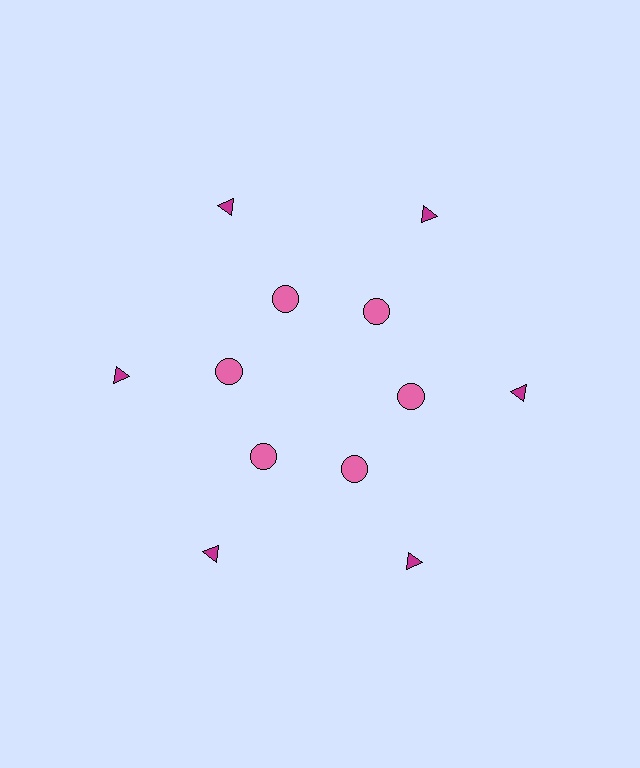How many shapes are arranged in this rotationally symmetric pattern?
There are 12 shapes, arranged in 6 groups of 2.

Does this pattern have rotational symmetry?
Yes, this pattern has 6-fold rotational symmetry. It looks the same after rotating 60 degrees around the center.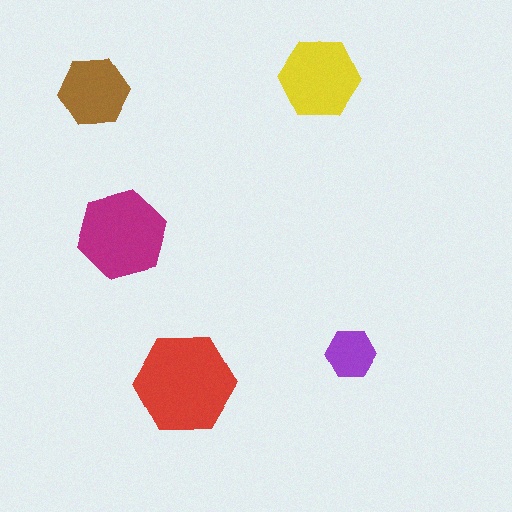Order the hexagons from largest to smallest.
the red one, the magenta one, the yellow one, the brown one, the purple one.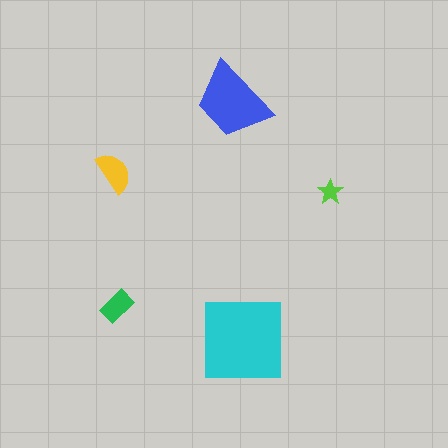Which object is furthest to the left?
The yellow semicircle is leftmost.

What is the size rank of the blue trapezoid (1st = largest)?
2nd.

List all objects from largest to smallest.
The cyan square, the blue trapezoid, the yellow semicircle, the green rectangle, the lime star.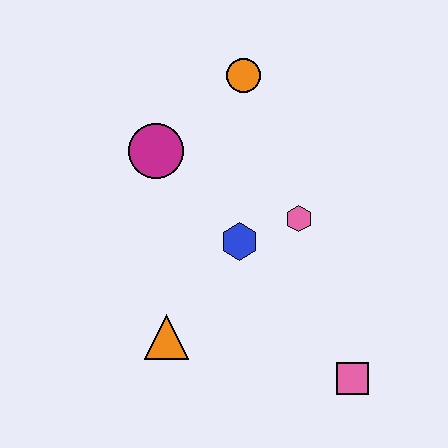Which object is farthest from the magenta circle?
The pink square is farthest from the magenta circle.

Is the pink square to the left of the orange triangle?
No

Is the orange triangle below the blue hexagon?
Yes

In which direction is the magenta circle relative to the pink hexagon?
The magenta circle is to the left of the pink hexagon.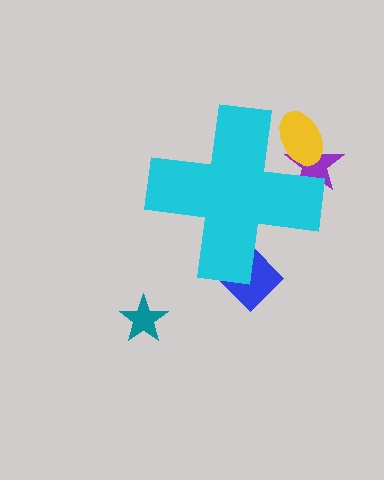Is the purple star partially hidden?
Yes, the purple star is partially hidden behind the cyan cross.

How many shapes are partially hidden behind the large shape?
3 shapes are partially hidden.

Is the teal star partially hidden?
No, the teal star is fully visible.